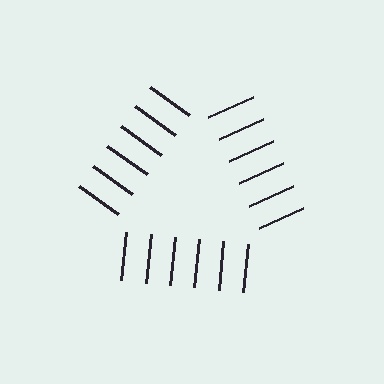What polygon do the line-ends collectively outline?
An illusory triangle — the line segments terminate on its edges but no continuous stroke is drawn.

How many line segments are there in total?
18 — 6 along each of the 3 edges.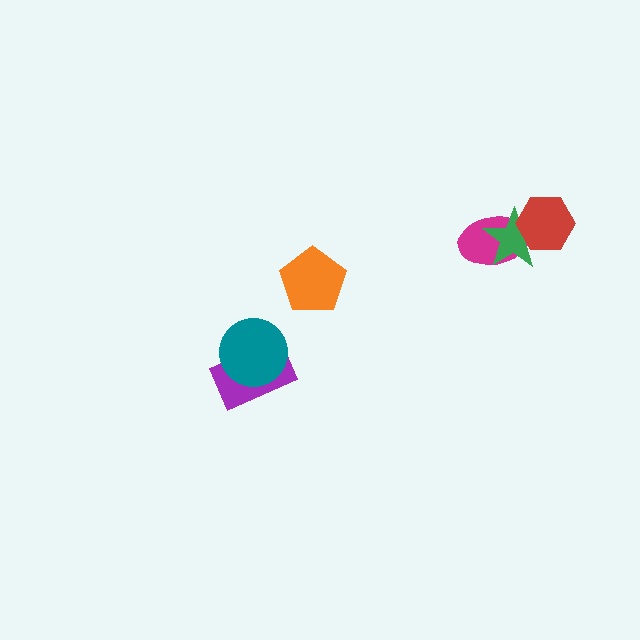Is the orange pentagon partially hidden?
No, no other shape covers it.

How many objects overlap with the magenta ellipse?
2 objects overlap with the magenta ellipse.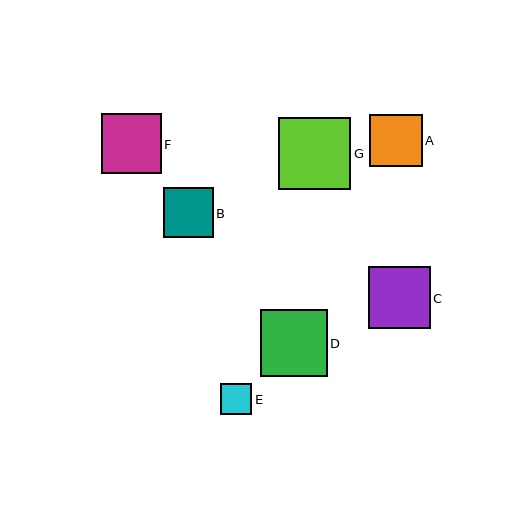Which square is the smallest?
Square E is the smallest with a size of approximately 31 pixels.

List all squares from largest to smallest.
From largest to smallest: G, D, C, F, A, B, E.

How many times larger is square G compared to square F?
Square G is approximately 1.2 times the size of square F.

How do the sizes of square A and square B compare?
Square A and square B are approximately the same size.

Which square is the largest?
Square G is the largest with a size of approximately 72 pixels.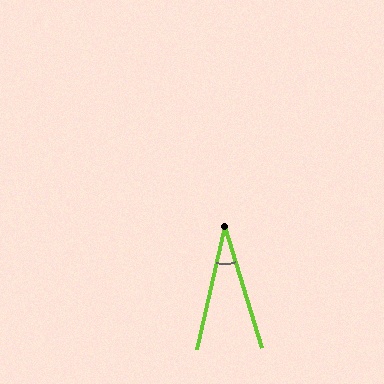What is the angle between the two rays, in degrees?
Approximately 30 degrees.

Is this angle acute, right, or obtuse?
It is acute.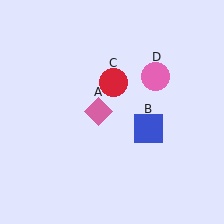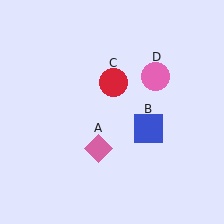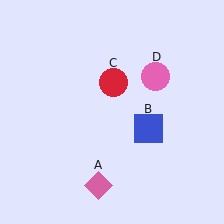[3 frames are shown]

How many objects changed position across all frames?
1 object changed position: pink diamond (object A).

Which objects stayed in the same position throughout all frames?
Blue square (object B) and red circle (object C) and pink circle (object D) remained stationary.